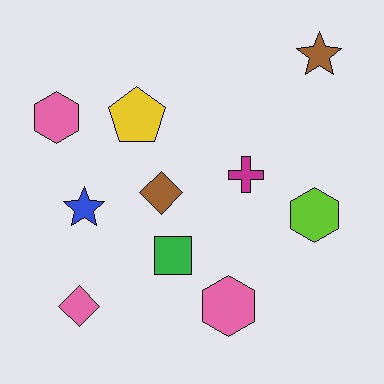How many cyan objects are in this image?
There are no cyan objects.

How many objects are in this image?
There are 10 objects.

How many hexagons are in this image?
There are 3 hexagons.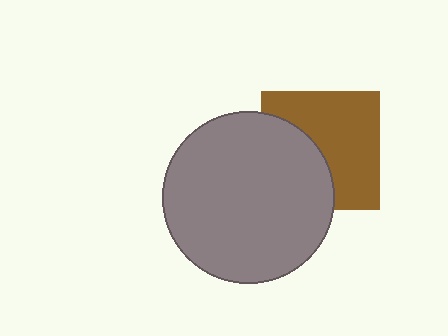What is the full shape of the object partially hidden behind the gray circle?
The partially hidden object is a brown square.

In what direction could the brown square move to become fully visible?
The brown square could move right. That would shift it out from behind the gray circle entirely.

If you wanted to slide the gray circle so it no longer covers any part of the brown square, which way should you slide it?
Slide it left — that is the most direct way to separate the two shapes.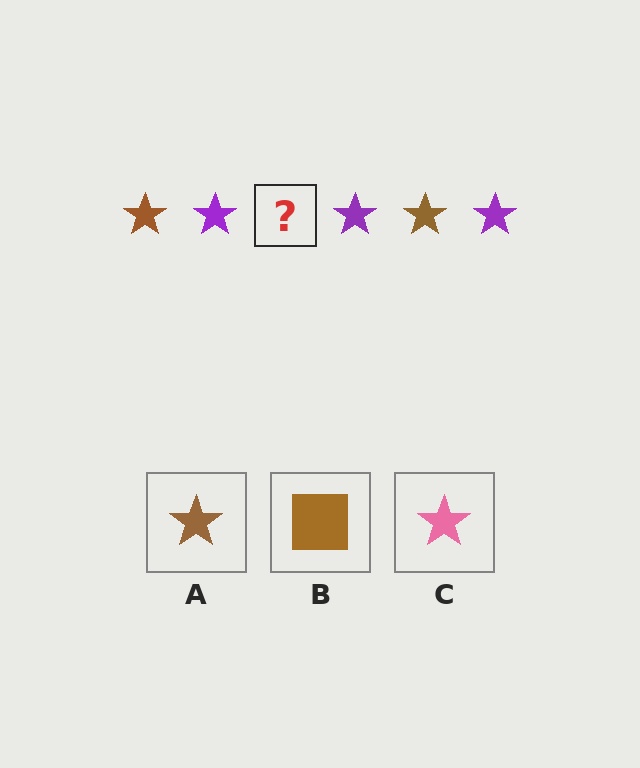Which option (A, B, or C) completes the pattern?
A.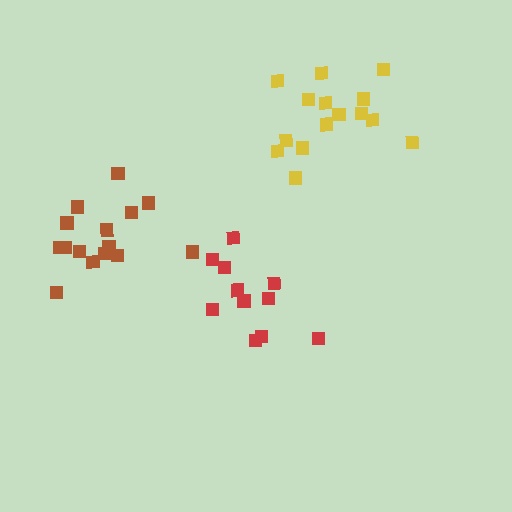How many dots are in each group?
Group 1: 15 dots, Group 2: 15 dots, Group 3: 11 dots (41 total).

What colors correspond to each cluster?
The clusters are colored: yellow, brown, red.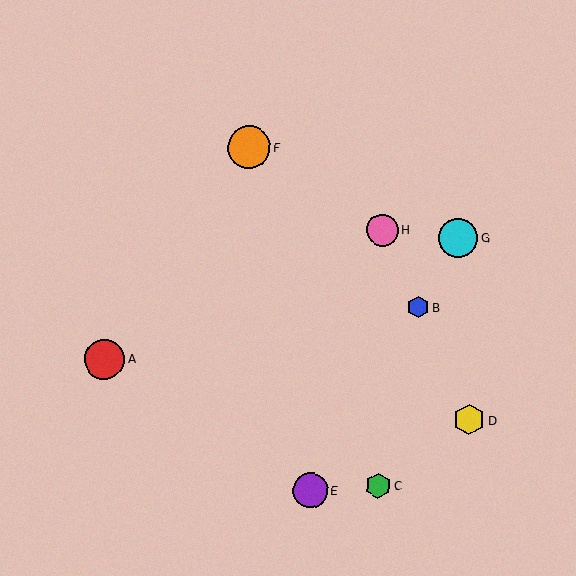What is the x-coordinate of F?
Object F is at x≈249.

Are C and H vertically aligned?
Yes, both are at x≈378.